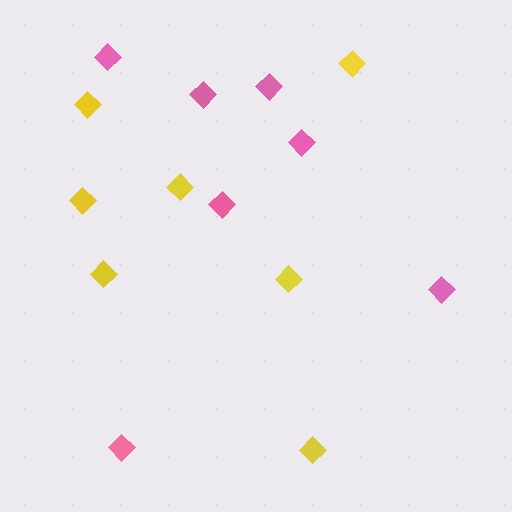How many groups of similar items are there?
There are 2 groups: one group of pink diamonds (7) and one group of yellow diamonds (7).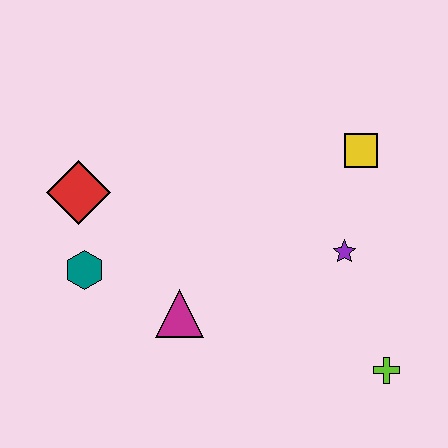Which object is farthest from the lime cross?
The red diamond is farthest from the lime cross.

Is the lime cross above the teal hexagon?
No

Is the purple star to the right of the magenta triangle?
Yes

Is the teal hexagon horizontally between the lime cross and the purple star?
No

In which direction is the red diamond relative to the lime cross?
The red diamond is to the left of the lime cross.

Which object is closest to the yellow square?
The purple star is closest to the yellow square.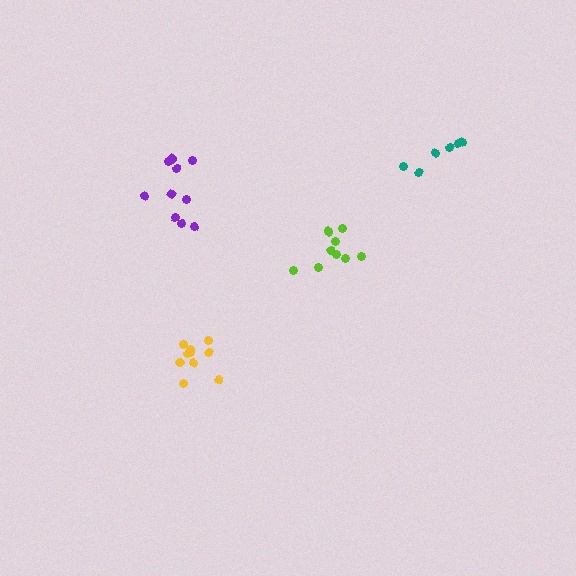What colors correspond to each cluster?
The clusters are colored: teal, yellow, lime, purple.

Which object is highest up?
The teal cluster is topmost.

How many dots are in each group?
Group 1: 6 dots, Group 2: 10 dots, Group 3: 10 dots, Group 4: 10 dots (36 total).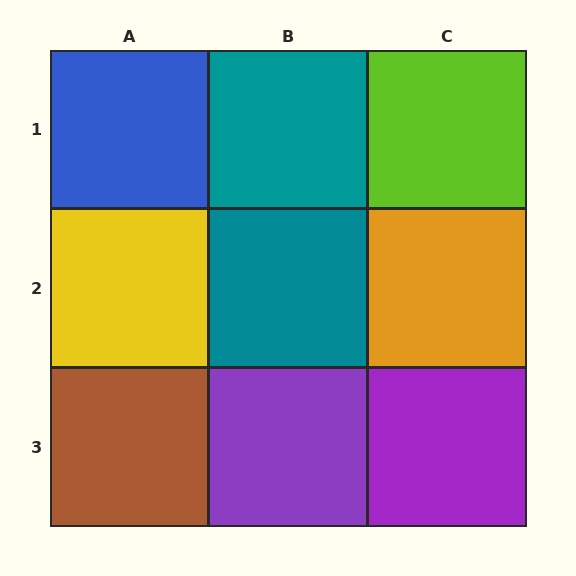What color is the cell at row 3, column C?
Purple.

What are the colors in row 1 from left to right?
Blue, teal, lime.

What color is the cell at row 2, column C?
Orange.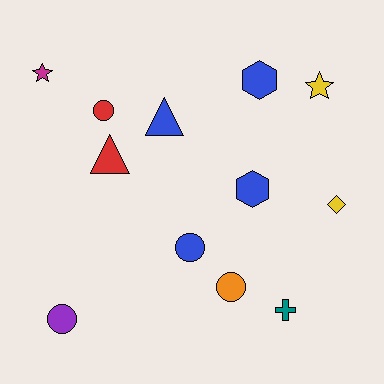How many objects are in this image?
There are 12 objects.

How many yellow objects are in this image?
There are 2 yellow objects.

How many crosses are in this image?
There is 1 cross.